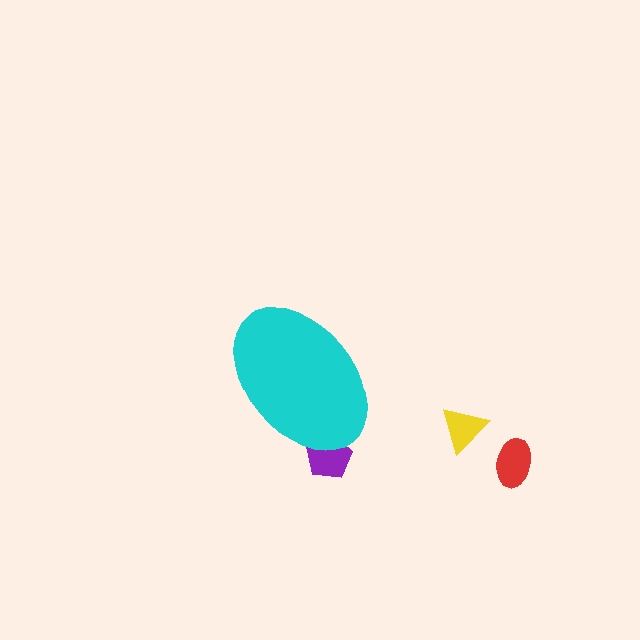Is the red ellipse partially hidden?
No, the red ellipse is fully visible.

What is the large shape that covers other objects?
A cyan ellipse.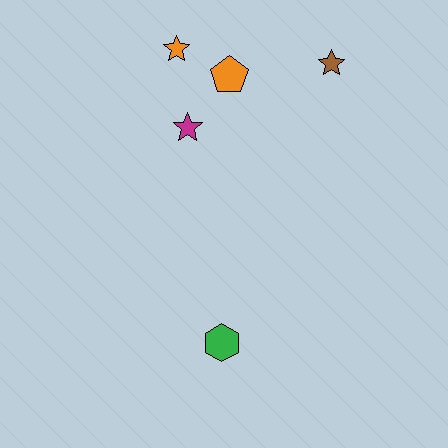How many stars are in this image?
There are 3 stars.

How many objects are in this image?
There are 5 objects.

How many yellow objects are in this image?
There are no yellow objects.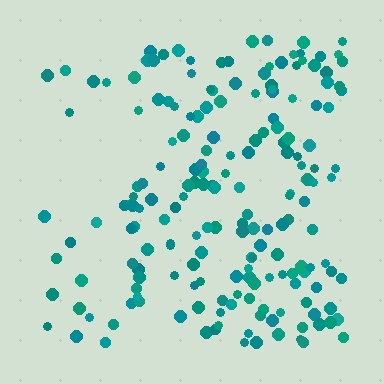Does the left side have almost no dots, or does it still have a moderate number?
Still a moderate number, just noticeably fewer than the right.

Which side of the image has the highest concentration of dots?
The right.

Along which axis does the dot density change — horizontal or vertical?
Horizontal.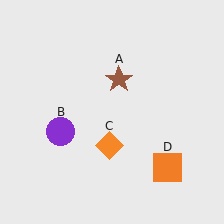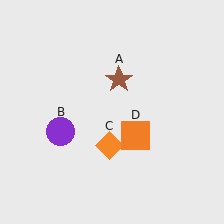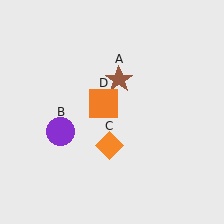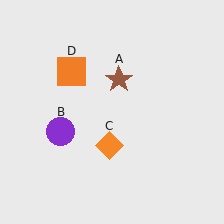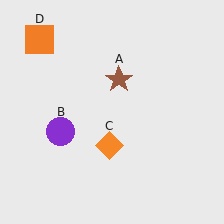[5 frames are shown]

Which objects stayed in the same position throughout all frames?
Brown star (object A) and purple circle (object B) and orange diamond (object C) remained stationary.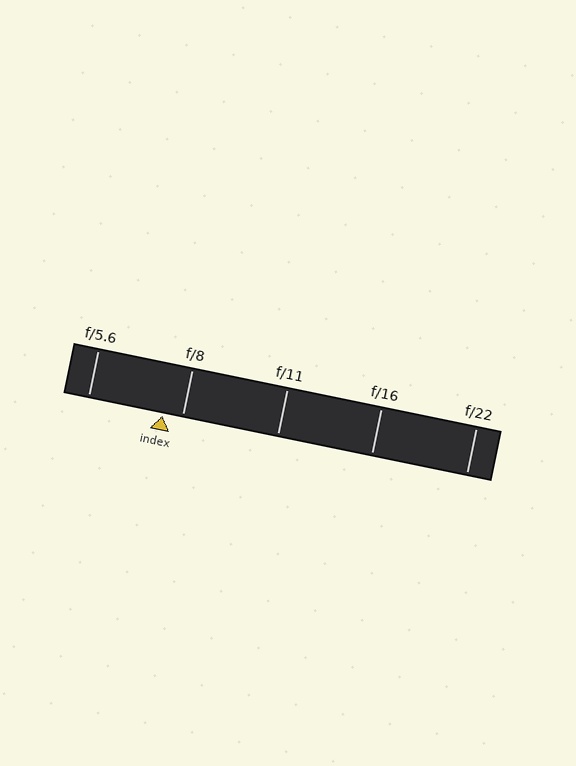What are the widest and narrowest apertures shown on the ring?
The widest aperture shown is f/5.6 and the narrowest is f/22.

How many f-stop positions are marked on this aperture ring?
There are 5 f-stop positions marked.